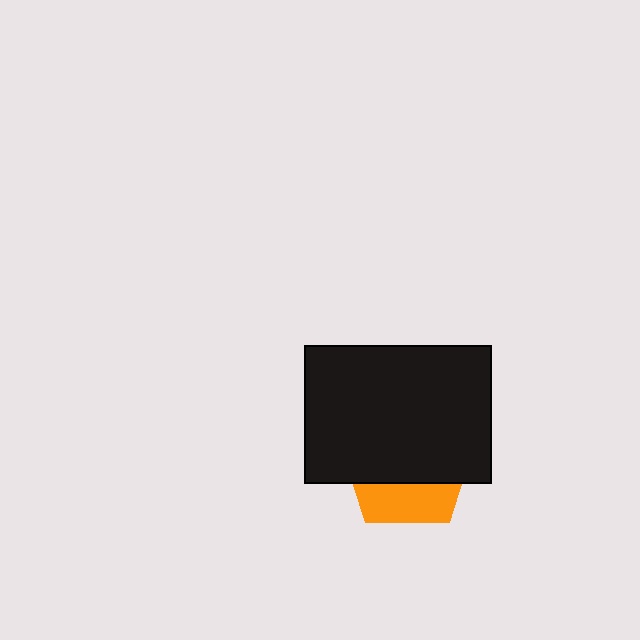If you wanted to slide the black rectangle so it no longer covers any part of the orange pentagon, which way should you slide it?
Slide it up — that is the most direct way to separate the two shapes.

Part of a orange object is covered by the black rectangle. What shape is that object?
It is a pentagon.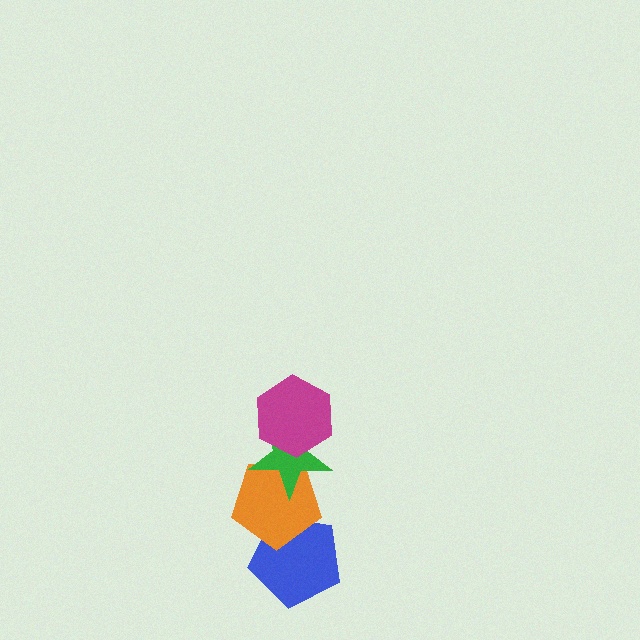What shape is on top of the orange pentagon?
The green star is on top of the orange pentagon.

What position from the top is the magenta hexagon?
The magenta hexagon is 1st from the top.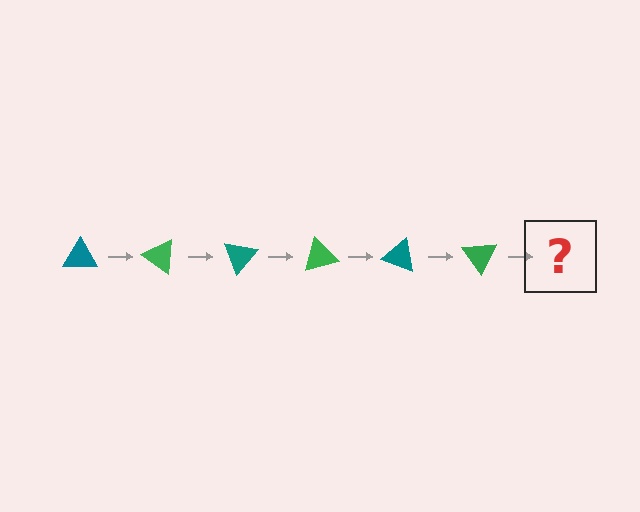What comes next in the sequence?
The next element should be a teal triangle, rotated 210 degrees from the start.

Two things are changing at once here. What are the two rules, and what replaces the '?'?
The two rules are that it rotates 35 degrees each step and the color cycles through teal and green. The '?' should be a teal triangle, rotated 210 degrees from the start.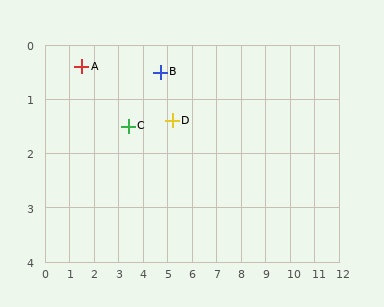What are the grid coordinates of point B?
Point B is at approximately (4.7, 0.5).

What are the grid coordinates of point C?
Point C is at approximately (3.4, 1.5).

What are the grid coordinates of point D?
Point D is at approximately (5.2, 1.4).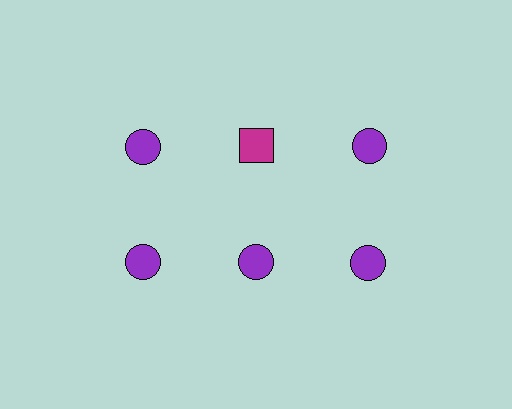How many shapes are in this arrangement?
There are 6 shapes arranged in a grid pattern.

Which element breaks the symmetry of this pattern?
The magenta square in the top row, second from left column breaks the symmetry. All other shapes are purple circles.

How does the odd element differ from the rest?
It differs in both color (magenta instead of purple) and shape (square instead of circle).